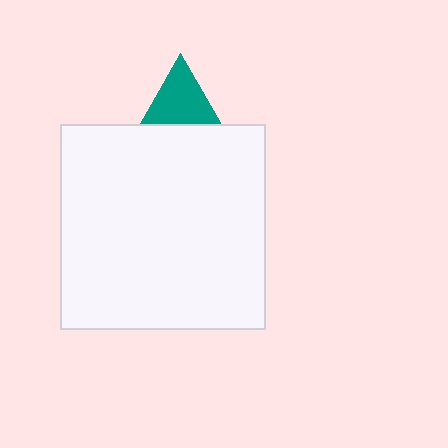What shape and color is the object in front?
The object in front is a white square.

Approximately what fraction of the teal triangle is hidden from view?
Roughly 52% of the teal triangle is hidden behind the white square.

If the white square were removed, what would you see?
You would see the complete teal triangle.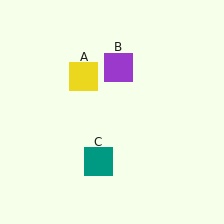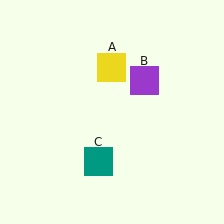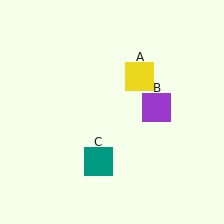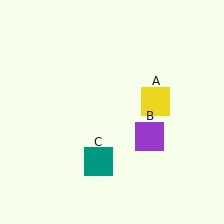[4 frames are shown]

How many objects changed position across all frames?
2 objects changed position: yellow square (object A), purple square (object B).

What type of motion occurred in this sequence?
The yellow square (object A), purple square (object B) rotated clockwise around the center of the scene.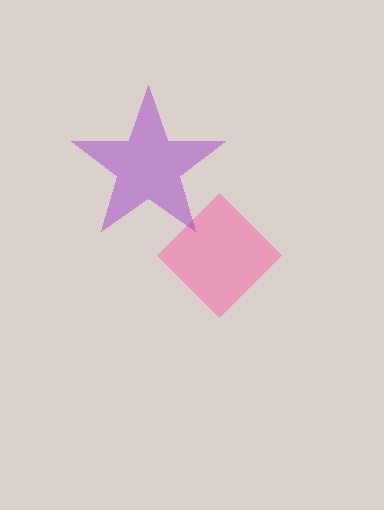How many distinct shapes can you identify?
There are 2 distinct shapes: a pink diamond, a purple star.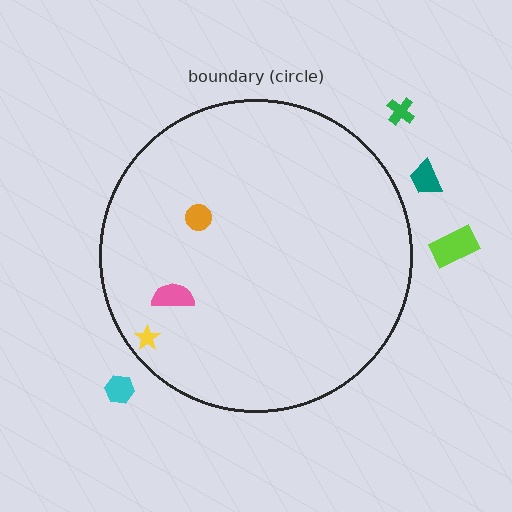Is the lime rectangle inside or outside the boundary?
Outside.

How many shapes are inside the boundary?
3 inside, 4 outside.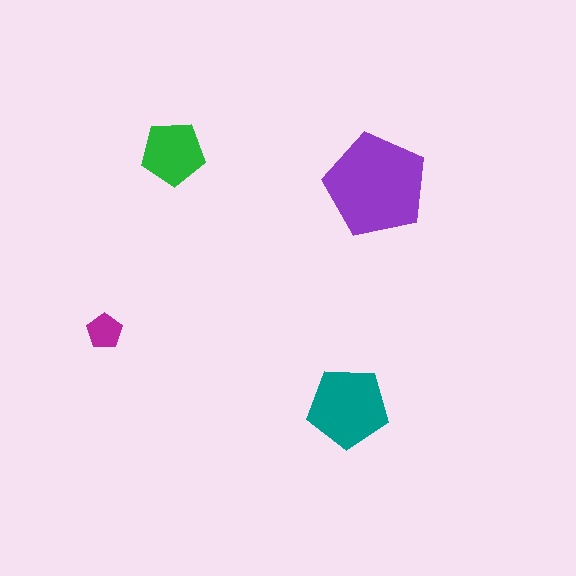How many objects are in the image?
There are 4 objects in the image.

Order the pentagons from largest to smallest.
the purple one, the teal one, the green one, the magenta one.